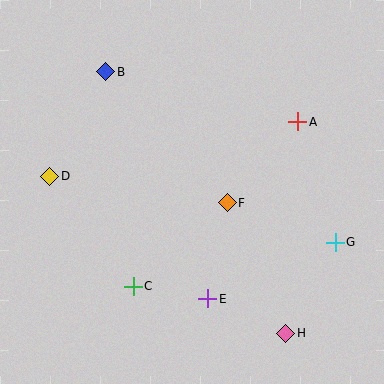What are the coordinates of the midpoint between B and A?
The midpoint between B and A is at (202, 97).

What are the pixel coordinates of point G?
Point G is at (335, 242).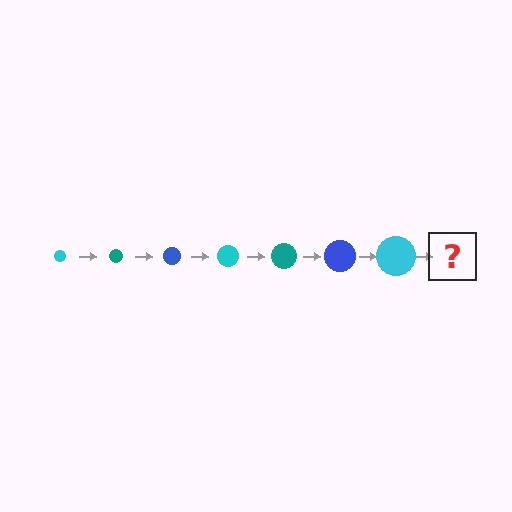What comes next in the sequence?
The next element should be a teal circle, larger than the previous one.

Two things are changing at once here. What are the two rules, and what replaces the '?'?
The two rules are that the circle grows larger each step and the color cycles through cyan, teal, and blue. The '?' should be a teal circle, larger than the previous one.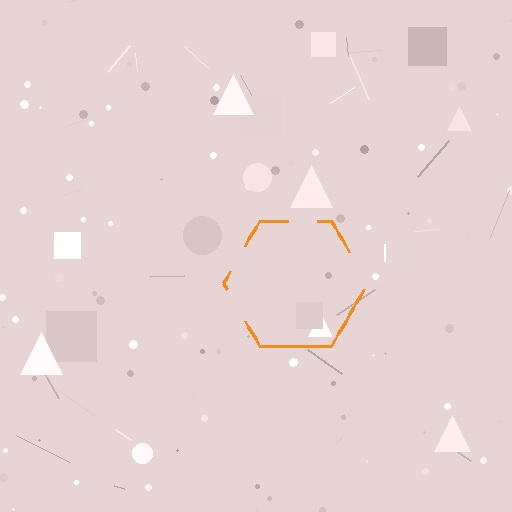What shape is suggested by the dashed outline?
The dashed outline suggests a hexagon.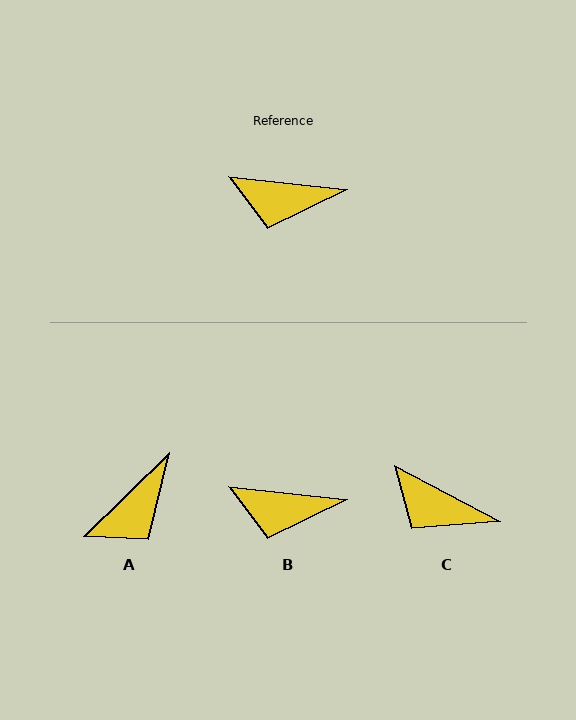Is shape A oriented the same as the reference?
No, it is off by about 51 degrees.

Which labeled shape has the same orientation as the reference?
B.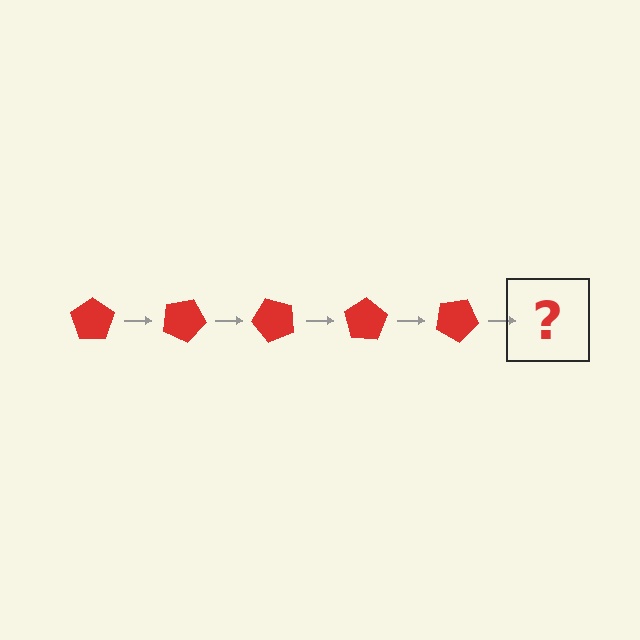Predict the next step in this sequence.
The next step is a red pentagon rotated 125 degrees.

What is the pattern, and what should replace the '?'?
The pattern is that the pentagon rotates 25 degrees each step. The '?' should be a red pentagon rotated 125 degrees.